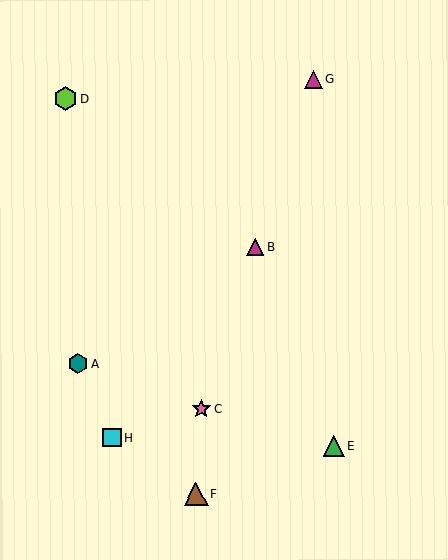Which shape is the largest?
The brown triangle (labeled F) is the largest.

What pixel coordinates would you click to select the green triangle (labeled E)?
Click at (334, 446) to select the green triangle E.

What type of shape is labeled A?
Shape A is a teal hexagon.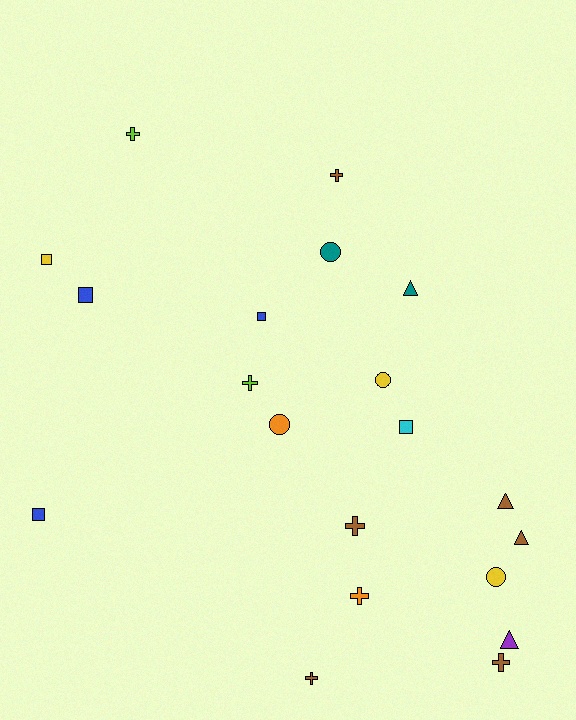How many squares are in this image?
There are 5 squares.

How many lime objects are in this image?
There are 2 lime objects.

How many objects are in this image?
There are 20 objects.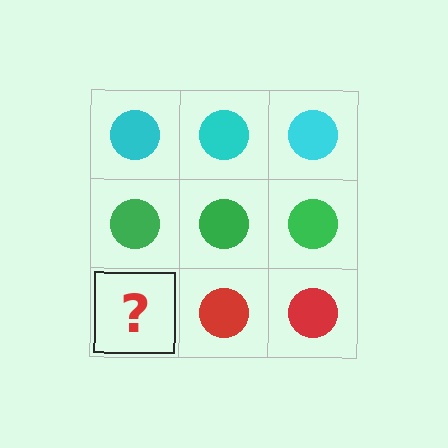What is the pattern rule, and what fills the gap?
The rule is that each row has a consistent color. The gap should be filled with a red circle.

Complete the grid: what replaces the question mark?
The question mark should be replaced with a red circle.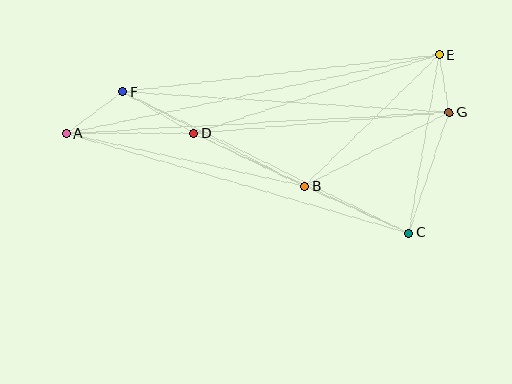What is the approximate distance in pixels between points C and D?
The distance between C and D is approximately 237 pixels.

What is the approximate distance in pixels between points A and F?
The distance between A and F is approximately 70 pixels.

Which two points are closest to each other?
Points E and G are closest to each other.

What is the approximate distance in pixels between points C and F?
The distance between C and F is approximately 319 pixels.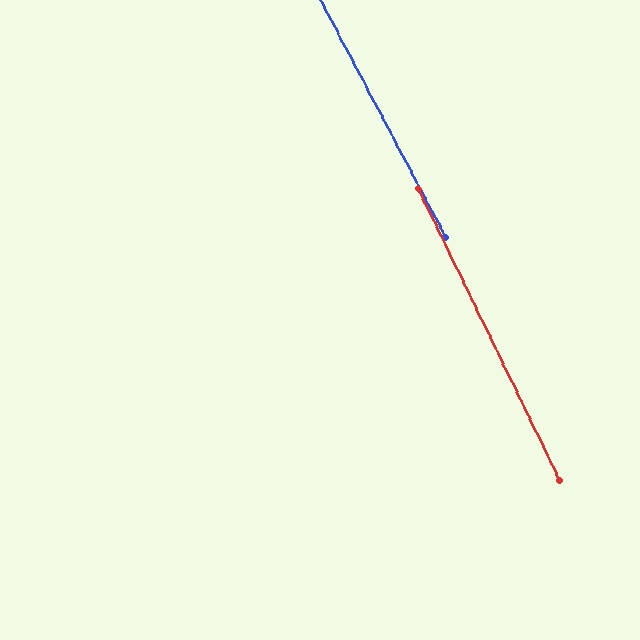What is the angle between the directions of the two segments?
Approximately 2 degrees.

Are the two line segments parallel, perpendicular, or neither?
Parallel — their directions differ by only 2.0°.